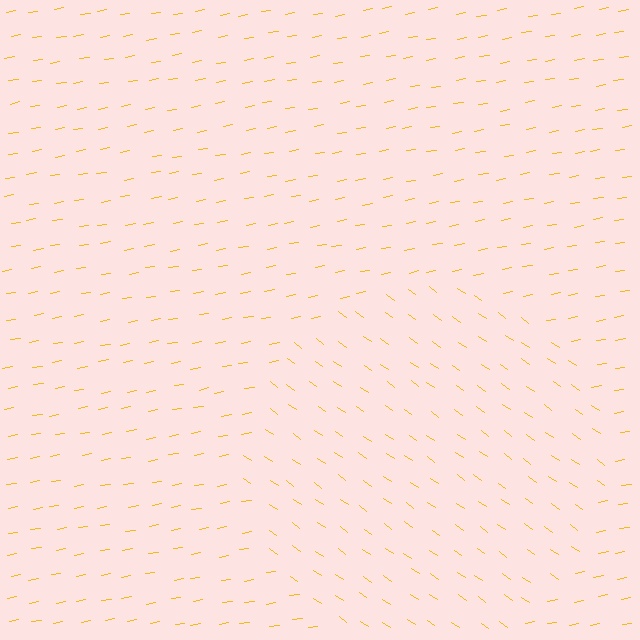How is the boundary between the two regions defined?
The boundary is defined purely by a change in line orientation (approximately 45 degrees difference). All lines are the same color and thickness.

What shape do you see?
I see a circle.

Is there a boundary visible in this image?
Yes, there is a texture boundary formed by a change in line orientation.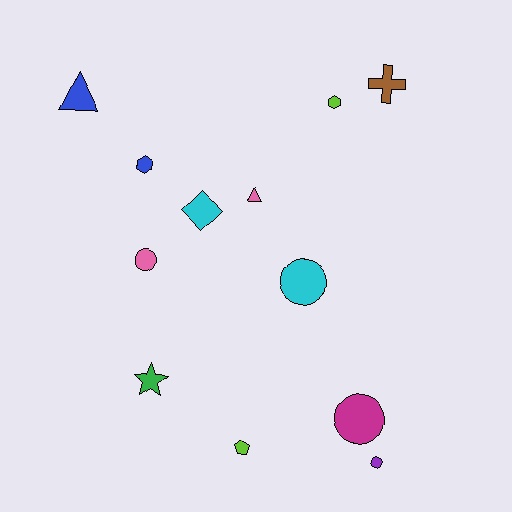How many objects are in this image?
There are 12 objects.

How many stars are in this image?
There is 1 star.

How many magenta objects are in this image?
There is 1 magenta object.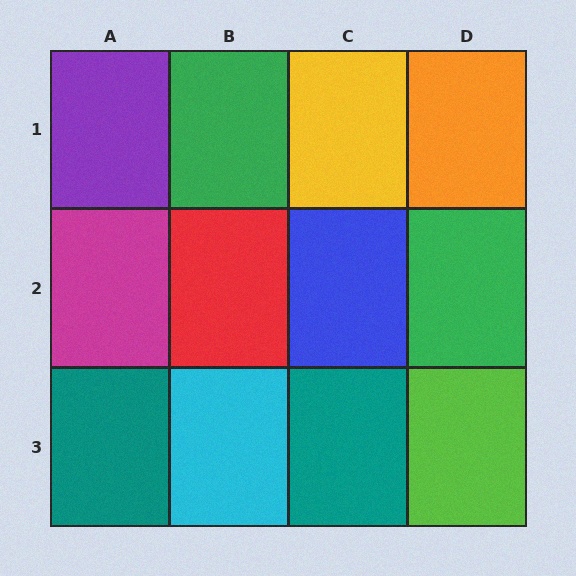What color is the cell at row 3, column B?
Cyan.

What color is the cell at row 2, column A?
Magenta.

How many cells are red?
1 cell is red.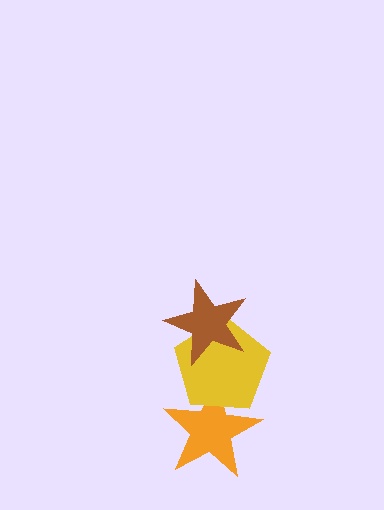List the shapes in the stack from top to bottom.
From top to bottom: the brown star, the yellow pentagon, the orange star.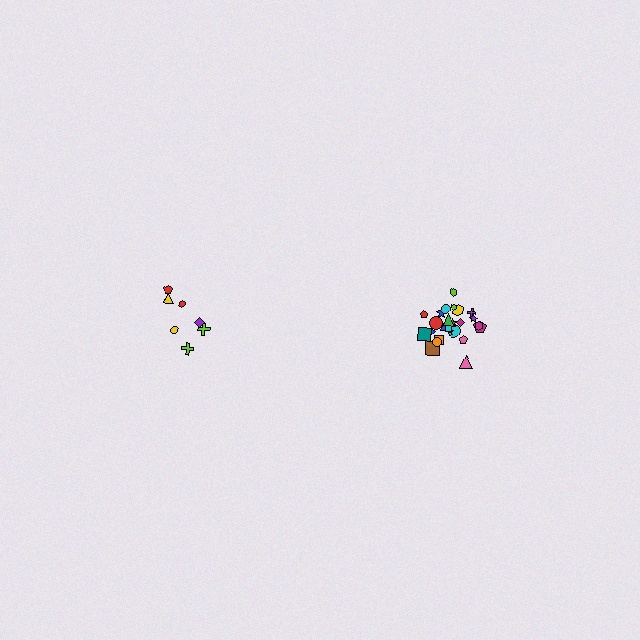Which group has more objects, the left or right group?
The right group.